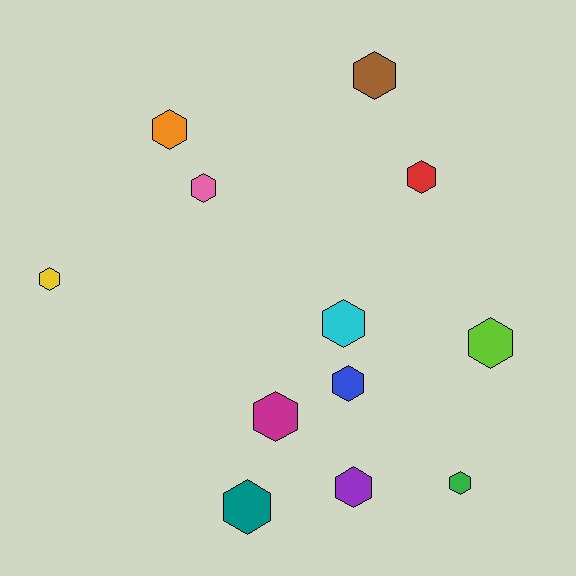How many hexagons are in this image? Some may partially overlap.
There are 12 hexagons.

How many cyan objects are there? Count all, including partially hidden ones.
There is 1 cyan object.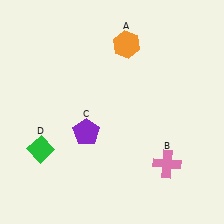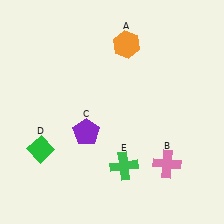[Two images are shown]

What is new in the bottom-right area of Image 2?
A green cross (E) was added in the bottom-right area of Image 2.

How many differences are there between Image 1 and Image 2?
There is 1 difference between the two images.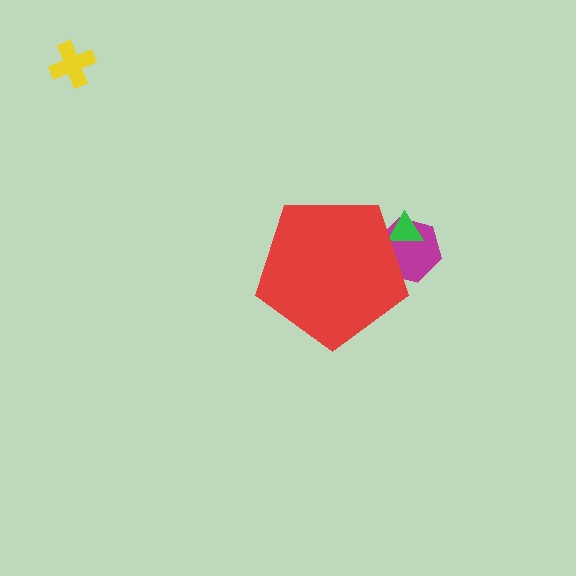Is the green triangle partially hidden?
Yes, the green triangle is partially hidden behind the red pentagon.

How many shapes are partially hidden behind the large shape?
2 shapes are partially hidden.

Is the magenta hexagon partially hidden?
Yes, the magenta hexagon is partially hidden behind the red pentagon.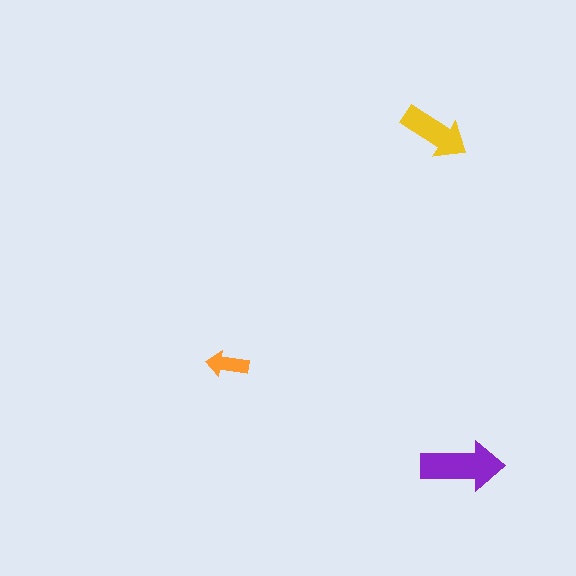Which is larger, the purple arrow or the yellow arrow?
The purple one.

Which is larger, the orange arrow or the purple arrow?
The purple one.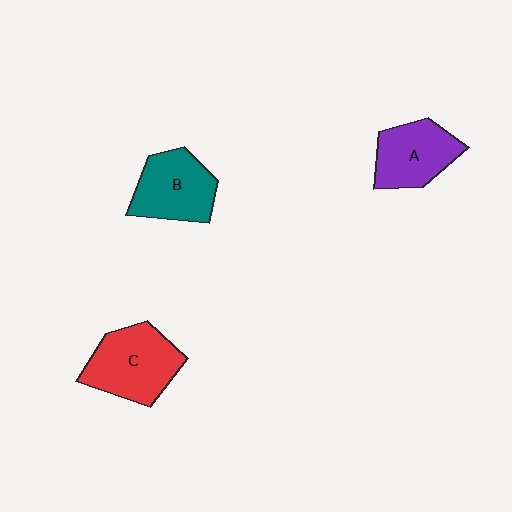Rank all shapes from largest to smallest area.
From largest to smallest: C (red), B (teal), A (purple).